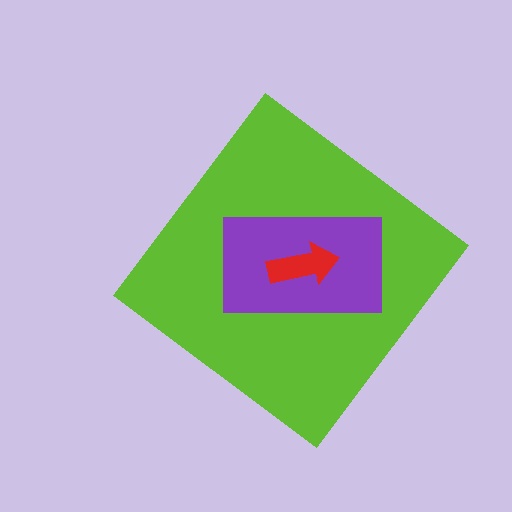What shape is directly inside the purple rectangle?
The red arrow.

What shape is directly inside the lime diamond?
The purple rectangle.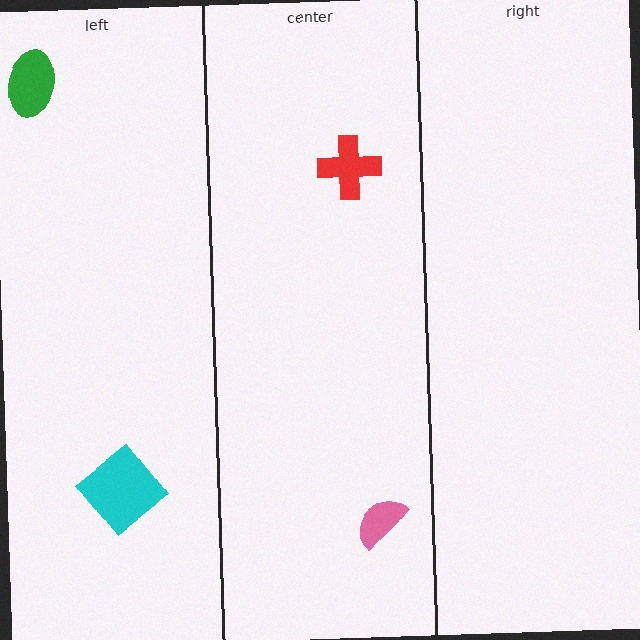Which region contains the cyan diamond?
The left region.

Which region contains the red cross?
The center region.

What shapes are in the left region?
The cyan diamond, the green ellipse.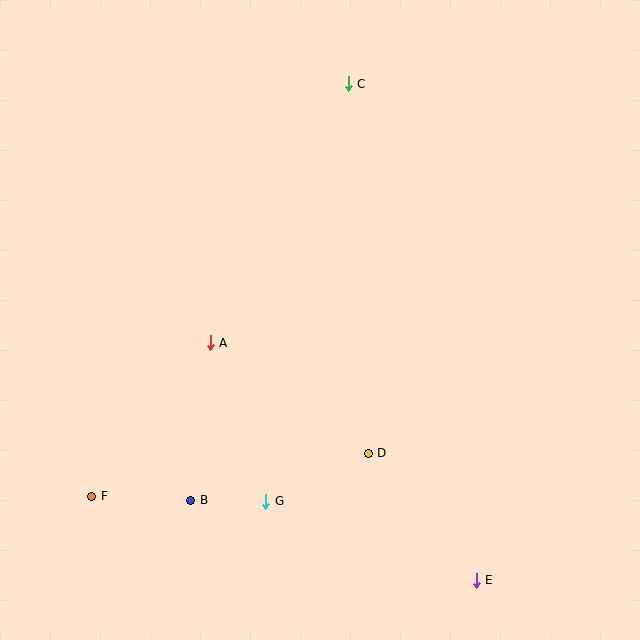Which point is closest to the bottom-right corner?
Point E is closest to the bottom-right corner.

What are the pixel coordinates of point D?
Point D is at (368, 453).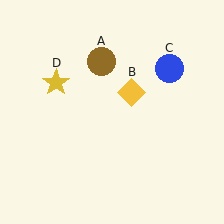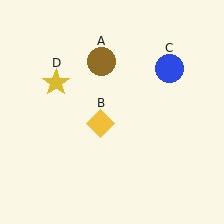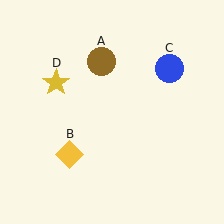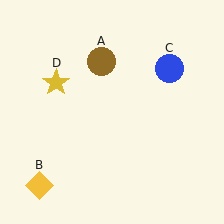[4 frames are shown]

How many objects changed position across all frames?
1 object changed position: yellow diamond (object B).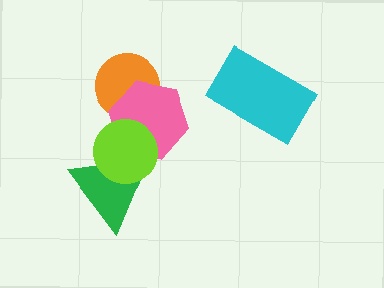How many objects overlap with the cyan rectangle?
0 objects overlap with the cyan rectangle.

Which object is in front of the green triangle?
The lime circle is in front of the green triangle.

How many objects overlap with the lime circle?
2 objects overlap with the lime circle.